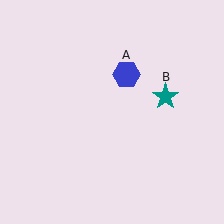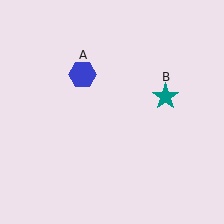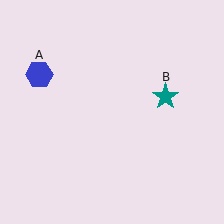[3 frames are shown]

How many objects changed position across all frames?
1 object changed position: blue hexagon (object A).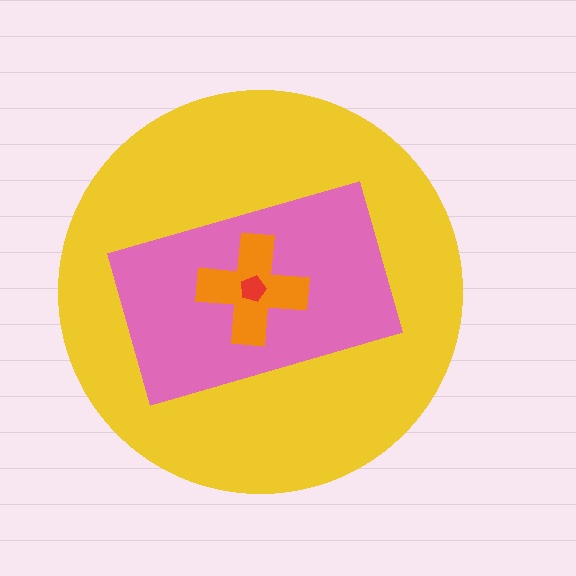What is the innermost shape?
The red pentagon.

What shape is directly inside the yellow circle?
The pink rectangle.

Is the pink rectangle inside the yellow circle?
Yes.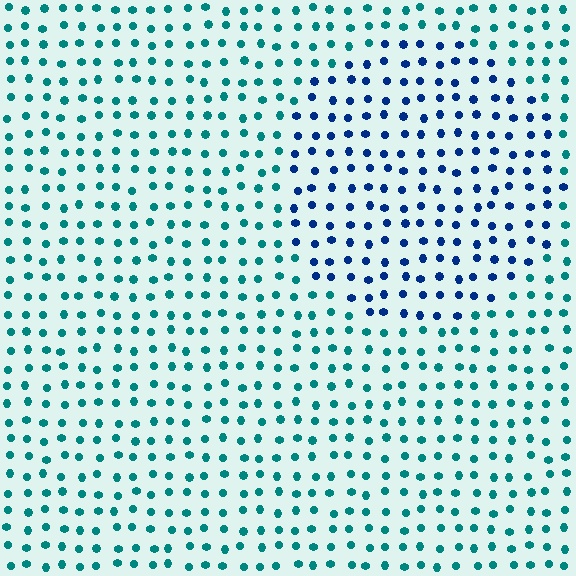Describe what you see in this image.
The image is filled with small teal elements in a uniform arrangement. A circle-shaped region is visible where the elements are tinted to a slightly different hue, forming a subtle color boundary.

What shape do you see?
I see a circle.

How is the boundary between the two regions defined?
The boundary is defined purely by a slight shift in hue (about 44 degrees). Spacing, size, and orientation are identical on both sides.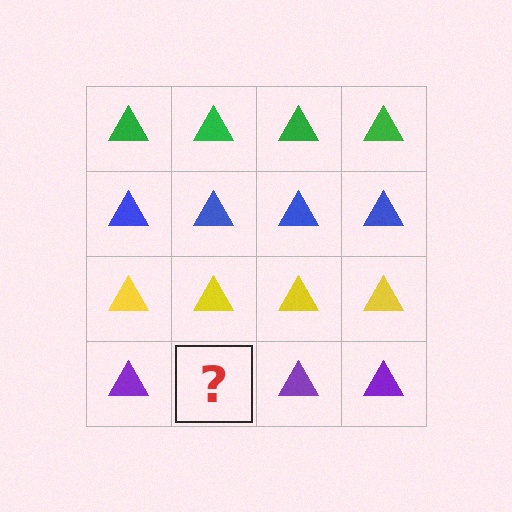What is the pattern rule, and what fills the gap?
The rule is that each row has a consistent color. The gap should be filled with a purple triangle.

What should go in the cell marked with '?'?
The missing cell should contain a purple triangle.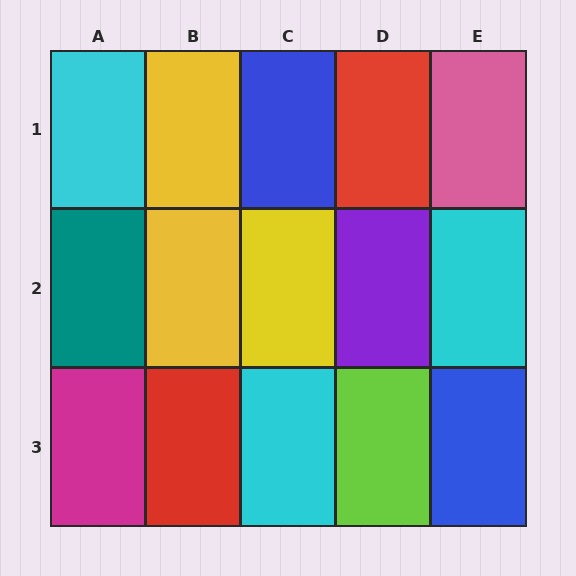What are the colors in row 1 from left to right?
Cyan, yellow, blue, red, pink.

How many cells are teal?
1 cell is teal.